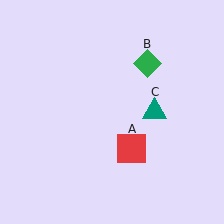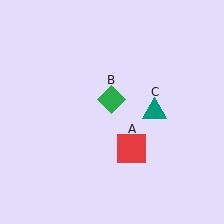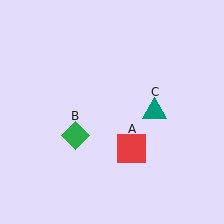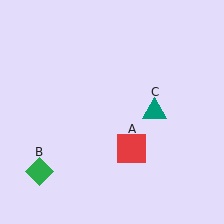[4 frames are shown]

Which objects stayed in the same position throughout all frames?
Red square (object A) and teal triangle (object C) remained stationary.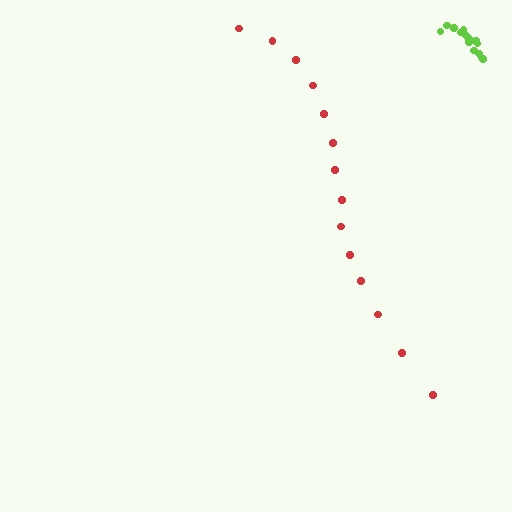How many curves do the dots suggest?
There are 2 distinct paths.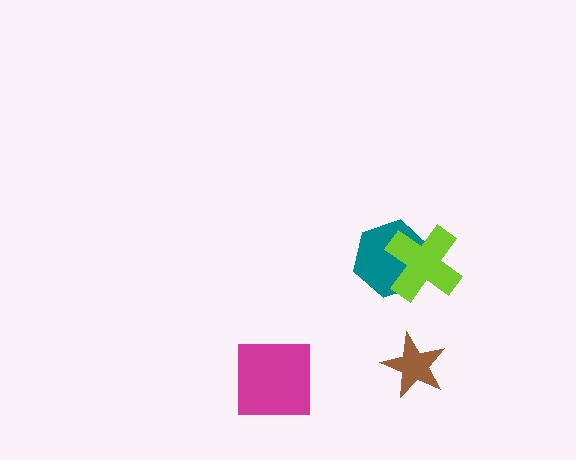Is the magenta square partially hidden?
No, no other shape covers it.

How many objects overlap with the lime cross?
1 object overlaps with the lime cross.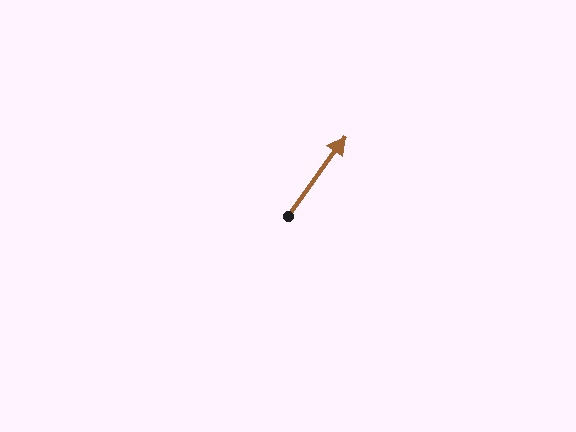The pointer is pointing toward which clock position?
Roughly 1 o'clock.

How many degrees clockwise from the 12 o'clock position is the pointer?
Approximately 36 degrees.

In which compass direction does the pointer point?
Northeast.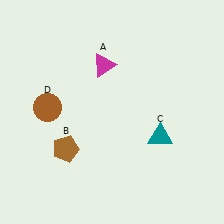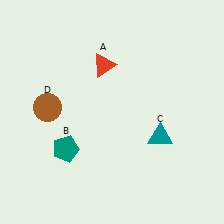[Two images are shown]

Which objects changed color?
A changed from magenta to red. B changed from brown to teal.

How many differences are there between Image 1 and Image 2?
There are 2 differences between the two images.